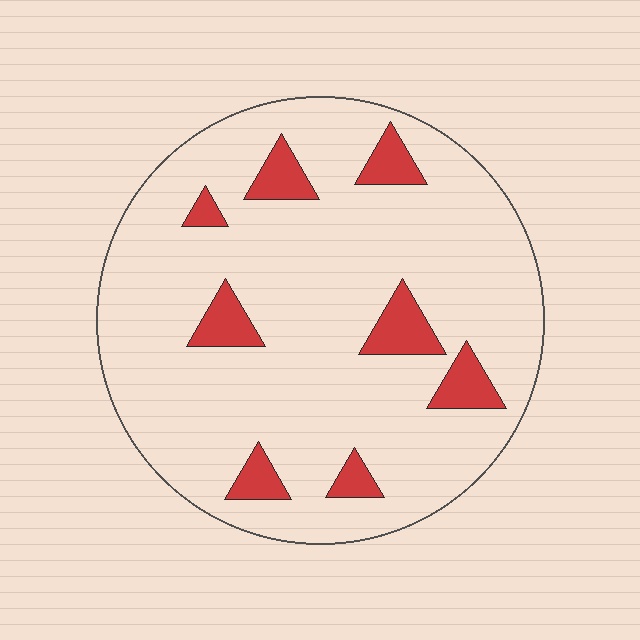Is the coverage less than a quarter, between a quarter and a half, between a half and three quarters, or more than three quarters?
Less than a quarter.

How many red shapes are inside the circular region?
8.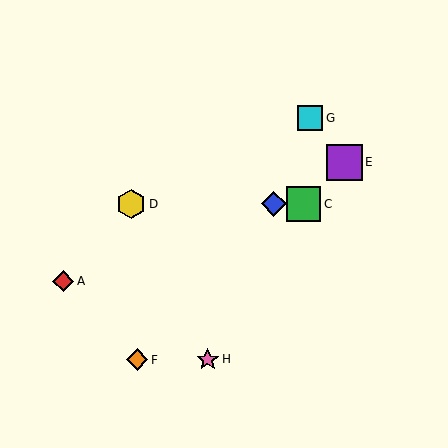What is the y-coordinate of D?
Object D is at y≈204.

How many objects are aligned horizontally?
3 objects (B, C, D) are aligned horizontally.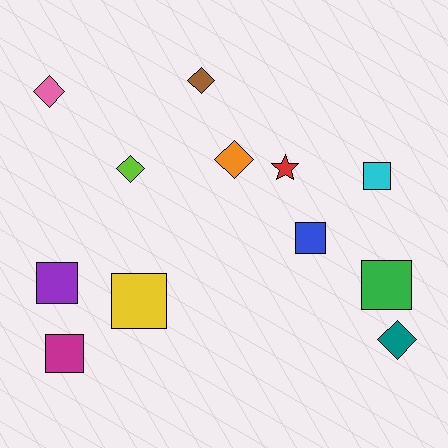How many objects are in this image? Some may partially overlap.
There are 12 objects.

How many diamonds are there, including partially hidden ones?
There are 5 diamonds.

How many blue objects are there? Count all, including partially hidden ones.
There is 1 blue object.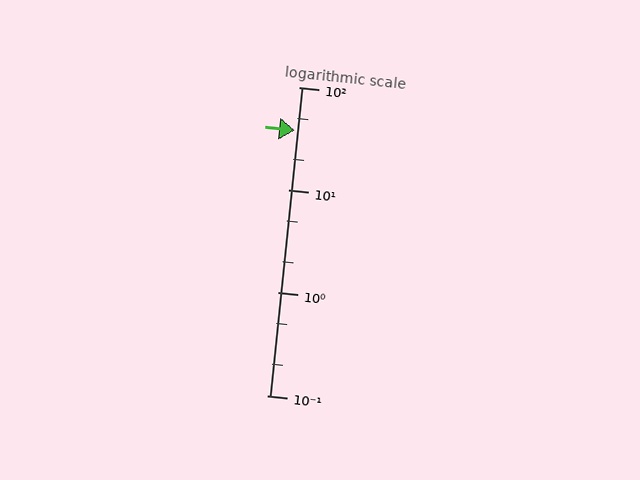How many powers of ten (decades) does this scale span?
The scale spans 3 decades, from 0.1 to 100.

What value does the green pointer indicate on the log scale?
The pointer indicates approximately 38.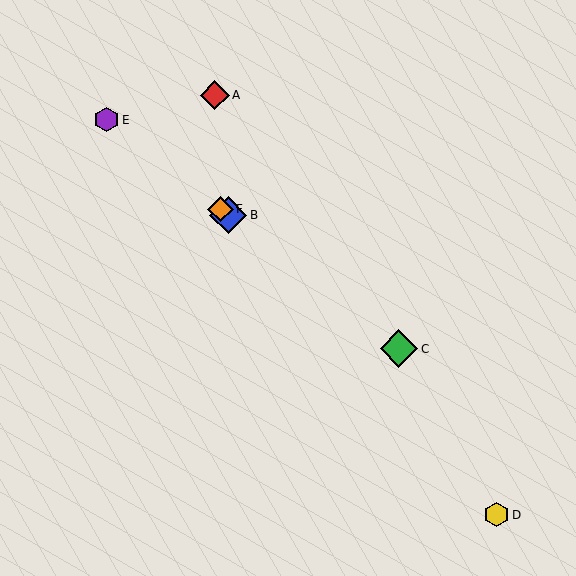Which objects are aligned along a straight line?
Objects B, C, E, F are aligned along a straight line.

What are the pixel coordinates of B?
Object B is at (228, 215).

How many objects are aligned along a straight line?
4 objects (B, C, E, F) are aligned along a straight line.